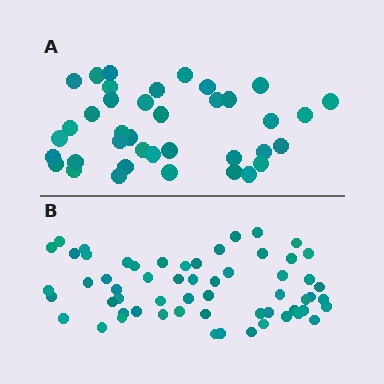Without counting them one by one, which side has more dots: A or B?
Region B (the bottom region) has more dots.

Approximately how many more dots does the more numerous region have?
Region B has approximately 20 more dots than region A.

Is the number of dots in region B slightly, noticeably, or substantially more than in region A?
Region B has substantially more. The ratio is roughly 1.6 to 1.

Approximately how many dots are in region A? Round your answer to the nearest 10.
About 40 dots. (The exact count is 38, which rounds to 40.)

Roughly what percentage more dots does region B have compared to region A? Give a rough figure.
About 55% more.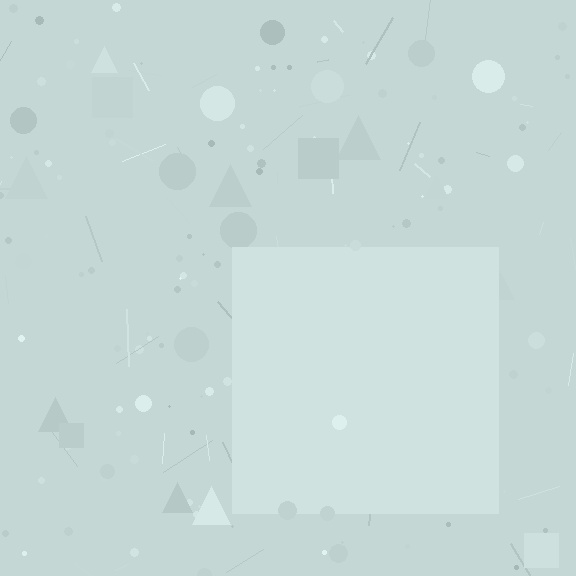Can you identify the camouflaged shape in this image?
The camouflaged shape is a square.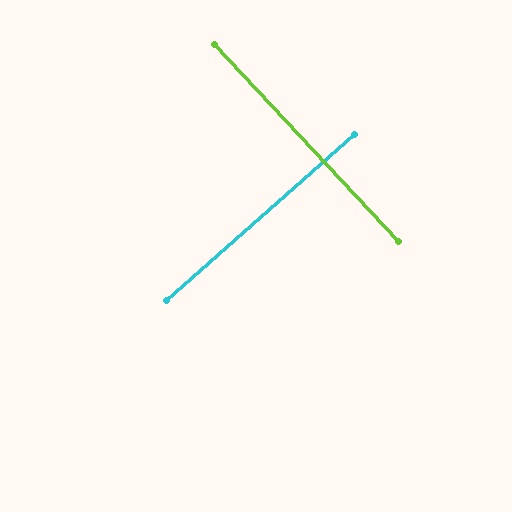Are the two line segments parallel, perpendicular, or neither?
Perpendicular — they meet at approximately 88°.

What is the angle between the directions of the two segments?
Approximately 88 degrees.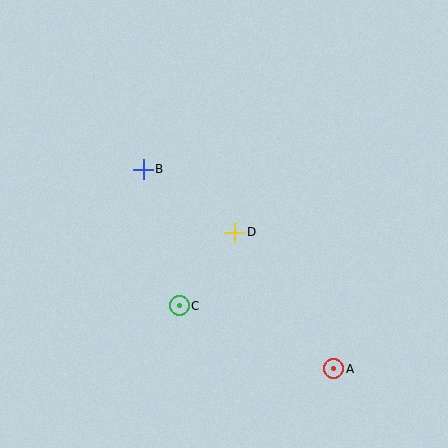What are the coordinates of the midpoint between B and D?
The midpoint between B and D is at (189, 201).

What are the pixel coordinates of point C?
Point C is at (179, 306).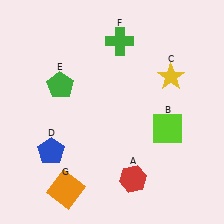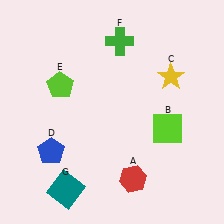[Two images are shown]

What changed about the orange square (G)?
In Image 1, G is orange. In Image 2, it changed to teal.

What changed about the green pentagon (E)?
In Image 1, E is green. In Image 2, it changed to lime.